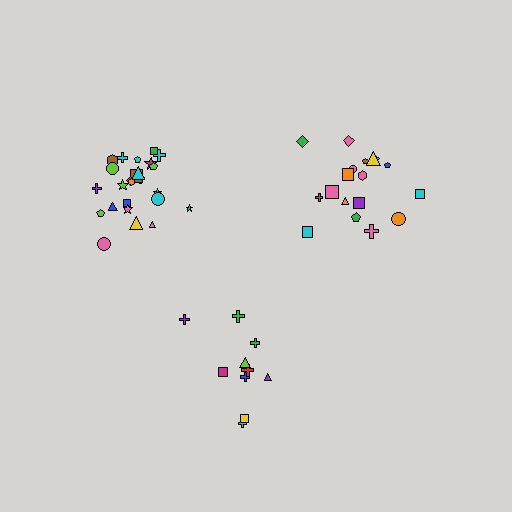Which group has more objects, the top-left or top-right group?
The top-left group.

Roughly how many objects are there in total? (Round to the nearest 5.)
Roughly 55 objects in total.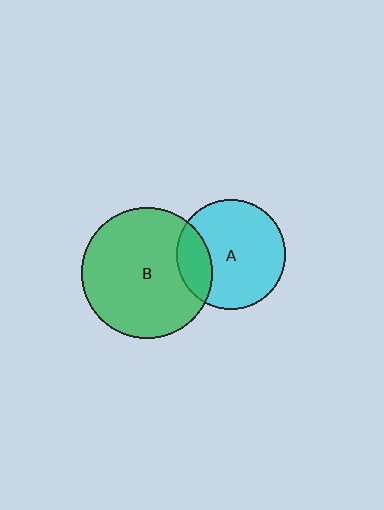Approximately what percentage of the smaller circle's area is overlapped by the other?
Approximately 20%.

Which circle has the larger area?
Circle B (green).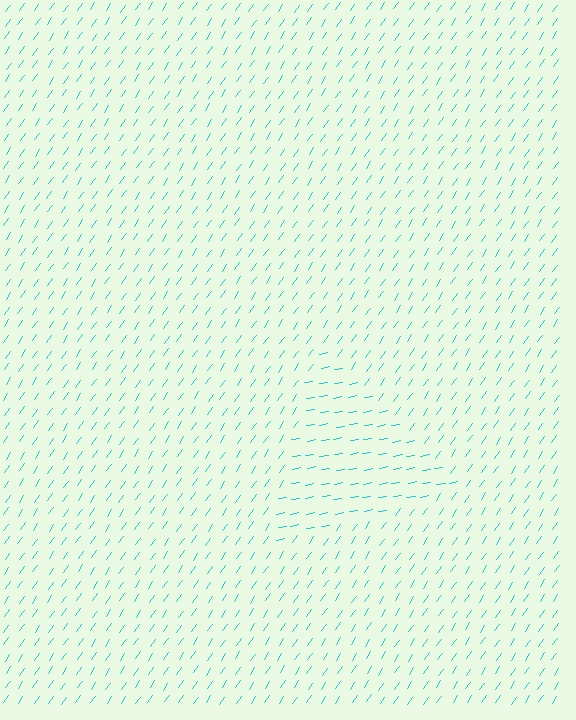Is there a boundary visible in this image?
Yes, there is a texture boundary formed by a change in line orientation.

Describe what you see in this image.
The image is filled with small cyan line segments. A triangle region in the image has lines oriented differently from the surrounding lines, creating a visible texture boundary.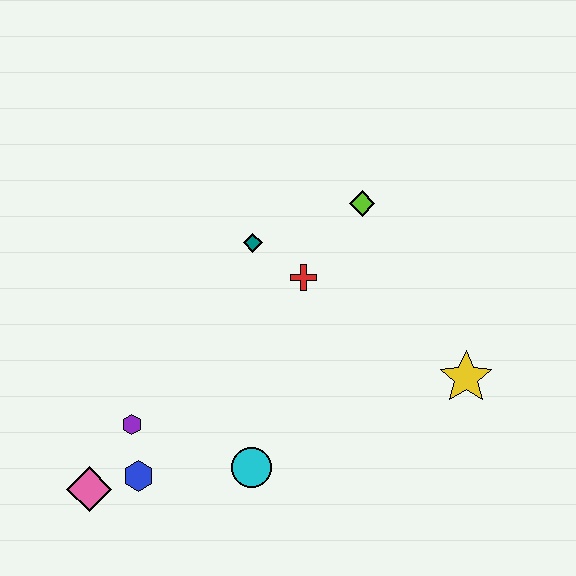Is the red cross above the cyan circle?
Yes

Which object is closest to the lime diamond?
The red cross is closest to the lime diamond.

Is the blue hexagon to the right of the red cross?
No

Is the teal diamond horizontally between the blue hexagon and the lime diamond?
Yes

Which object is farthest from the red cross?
The pink diamond is farthest from the red cross.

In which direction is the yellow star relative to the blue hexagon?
The yellow star is to the right of the blue hexagon.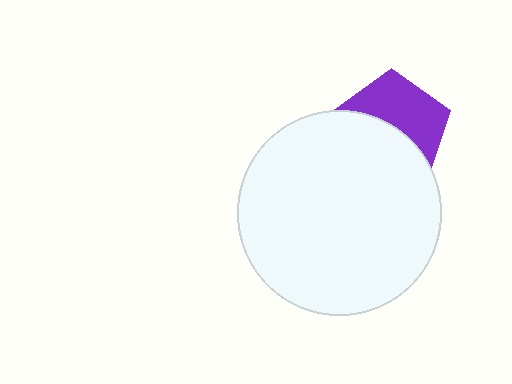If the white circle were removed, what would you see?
You would see the complete purple pentagon.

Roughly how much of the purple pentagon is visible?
About half of it is visible (roughly 50%).